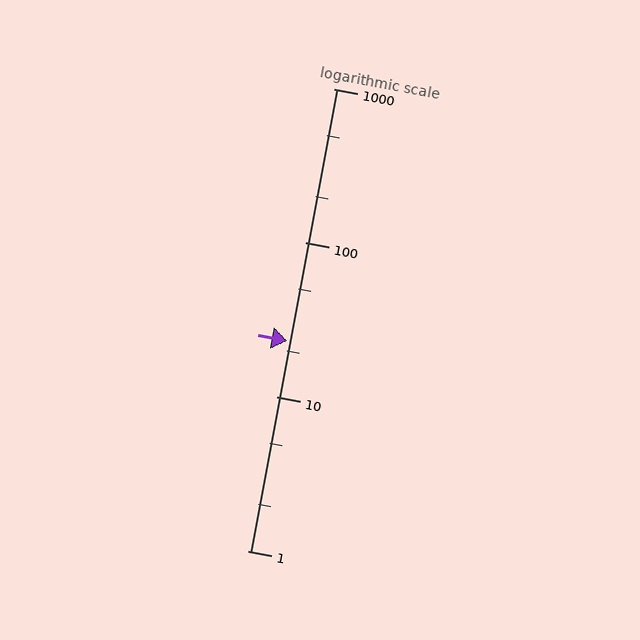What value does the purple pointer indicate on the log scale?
The pointer indicates approximately 23.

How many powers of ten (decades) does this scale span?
The scale spans 3 decades, from 1 to 1000.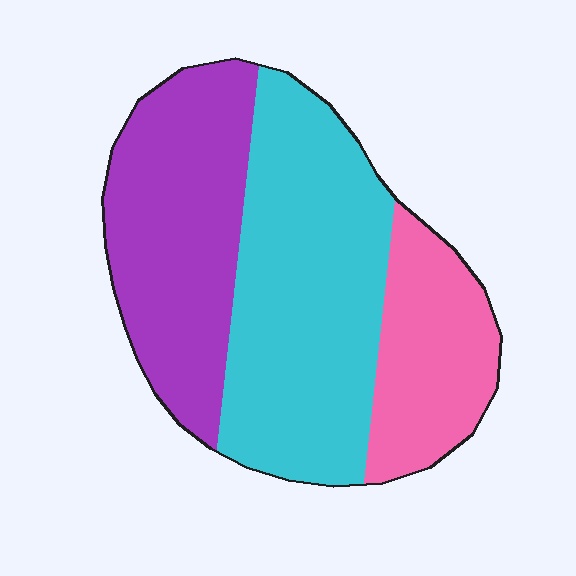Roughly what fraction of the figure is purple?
Purple covers around 35% of the figure.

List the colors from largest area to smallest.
From largest to smallest: cyan, purple, pink.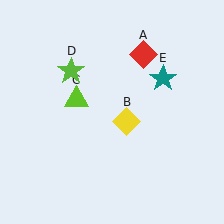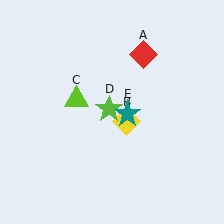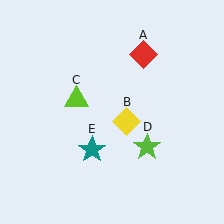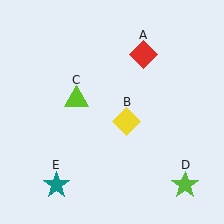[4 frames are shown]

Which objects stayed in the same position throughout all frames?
Red diamond (object A) and yellow diamond (object B) and lime triangle (object C) remained stationary.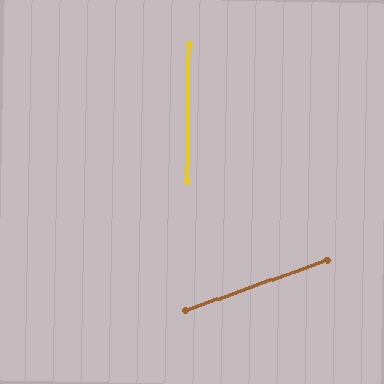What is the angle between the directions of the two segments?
Approximately 70 degrees.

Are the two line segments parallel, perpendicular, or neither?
Neither parallel nor perpendicular — they differ by about 70°.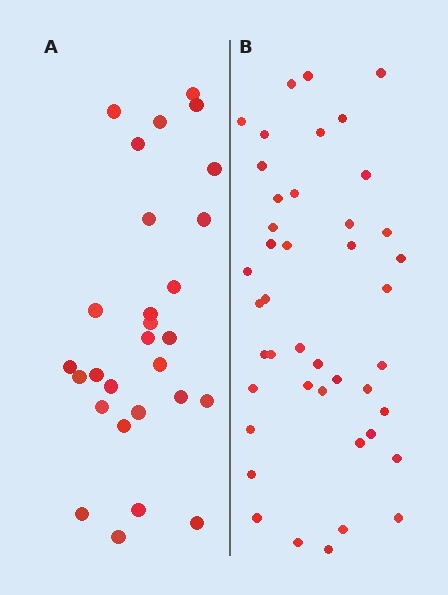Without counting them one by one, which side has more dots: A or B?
Region B (the right region) has more dots.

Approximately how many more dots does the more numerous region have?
Region B has approximately 15 more dots than region A.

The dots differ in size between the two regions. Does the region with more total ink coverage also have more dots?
No. Region A has more total ink coverage because its dots are larger, but region B actually contains more individual dots. Total area can be misleading — the number of items is what matters here.